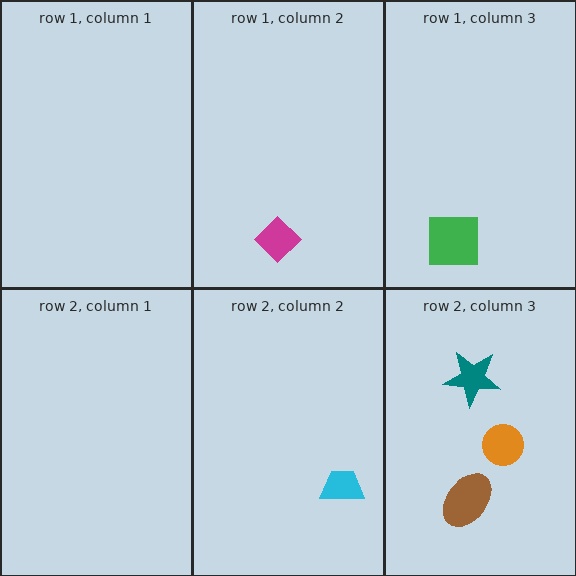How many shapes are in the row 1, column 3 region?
1.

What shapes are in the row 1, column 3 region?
The green square.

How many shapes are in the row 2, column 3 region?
3.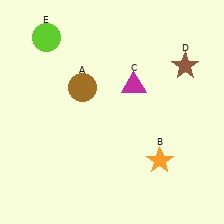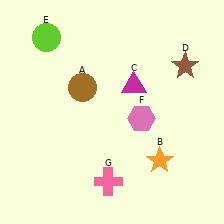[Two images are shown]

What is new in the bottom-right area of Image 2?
A pink hexagon (F) was added in the bottom-right area of Image 2.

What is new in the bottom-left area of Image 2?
A pink cross (G) was added in the bottom-left area of Image 2.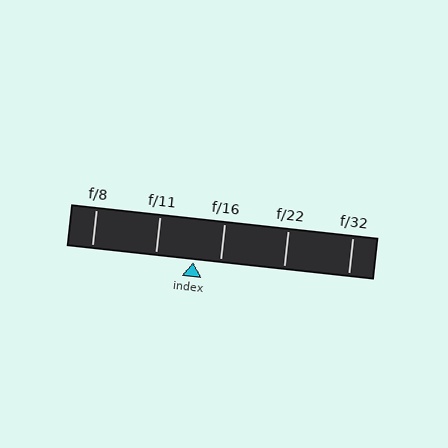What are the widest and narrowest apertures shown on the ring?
The widest aperture shown is f/8 and the narrowest is f/32.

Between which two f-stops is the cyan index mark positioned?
The index mark is between f/11 and f/16.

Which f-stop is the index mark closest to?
The index mark is closest to f/16.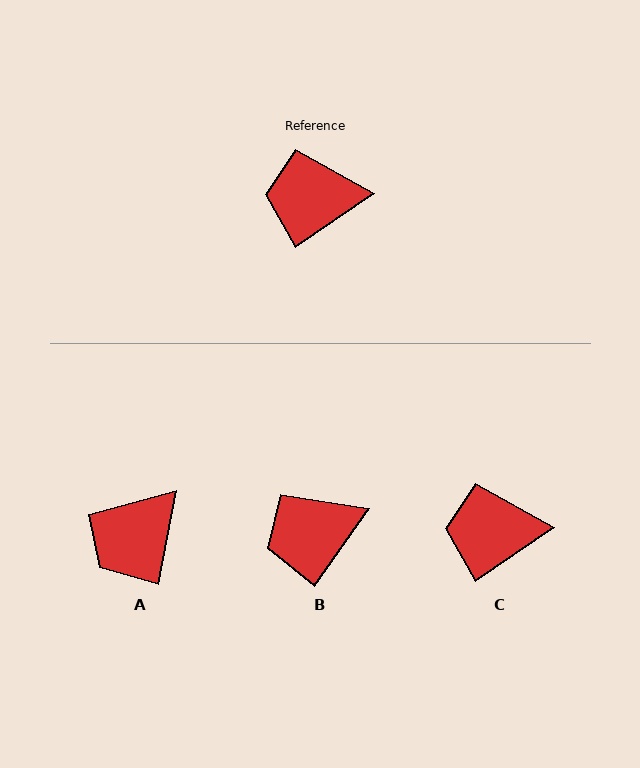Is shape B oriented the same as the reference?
No, it is off by about 20 degrees.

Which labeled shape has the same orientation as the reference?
C.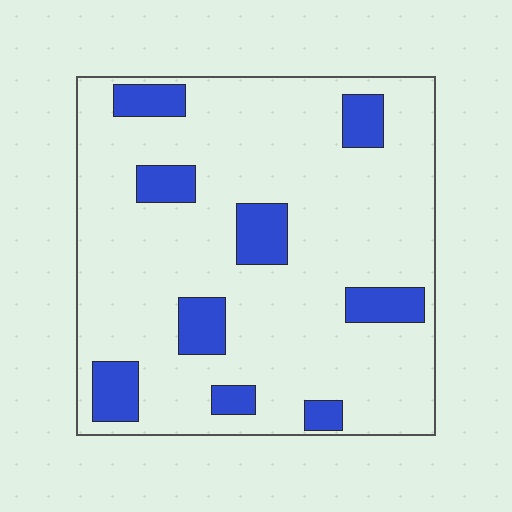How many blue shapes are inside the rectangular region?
9.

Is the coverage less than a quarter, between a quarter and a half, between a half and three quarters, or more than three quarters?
Less than a quarter.